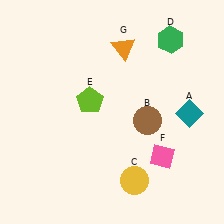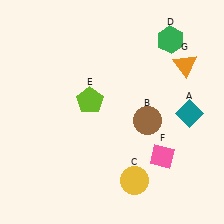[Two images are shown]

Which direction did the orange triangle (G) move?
The orange triangle (G) moved right.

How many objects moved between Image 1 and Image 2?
1 object moved between the two images.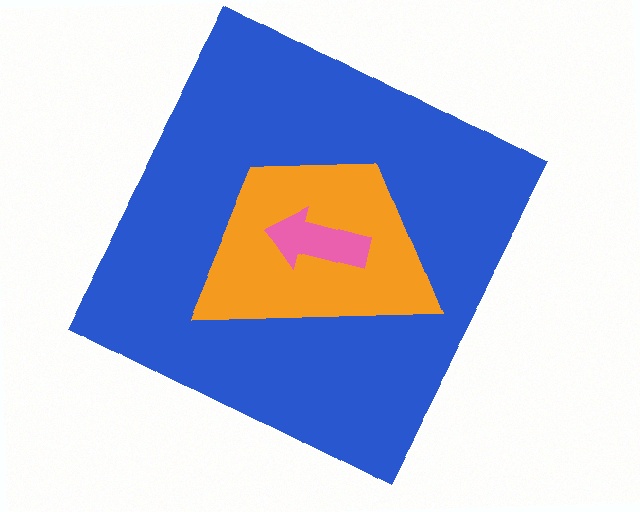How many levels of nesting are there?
3.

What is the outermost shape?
The blue square.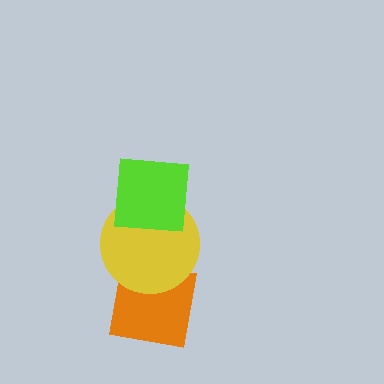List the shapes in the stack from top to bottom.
From top to bottom: the lime square, the yellow circle, the orange square.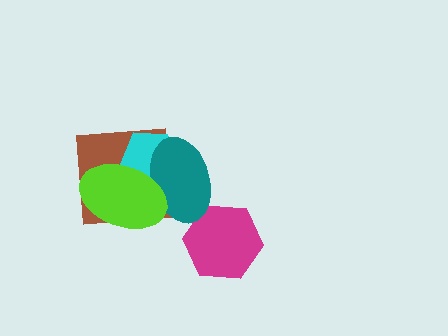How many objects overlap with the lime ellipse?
3 objects overlap with the lime ellipse.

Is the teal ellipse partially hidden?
Yes, it is partially covered by another shape.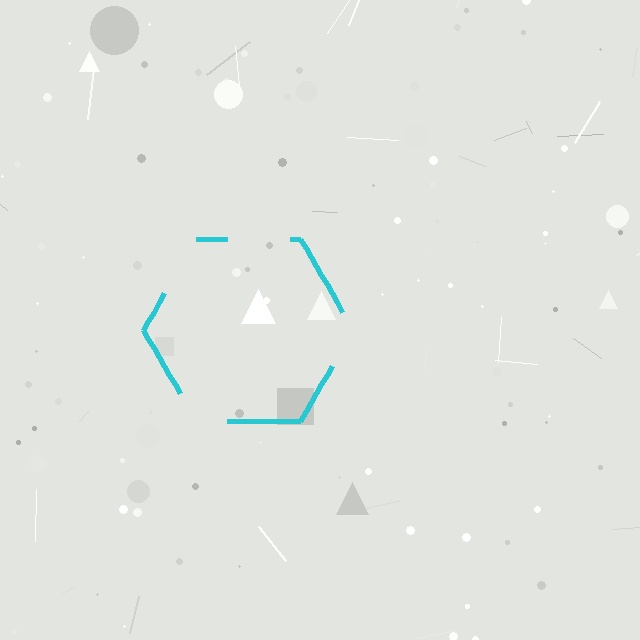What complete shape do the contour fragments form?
The contour fragments form a hexagon.